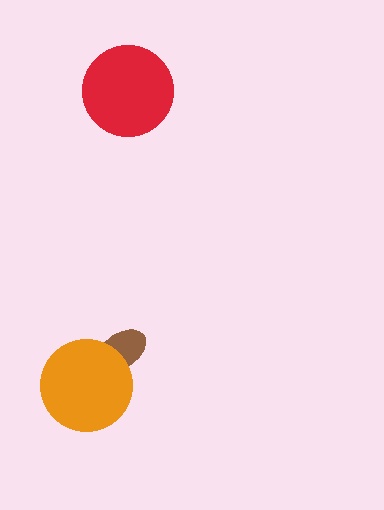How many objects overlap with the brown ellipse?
1 object overlaps with the brown ellipse.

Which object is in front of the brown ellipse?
The orange circle is in front of the brown ellipse.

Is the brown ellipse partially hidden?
Yes, it is partially covered by another shape.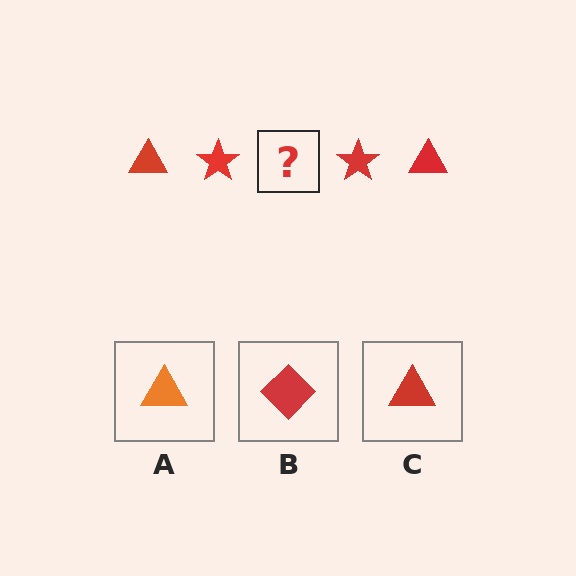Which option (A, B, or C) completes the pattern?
C.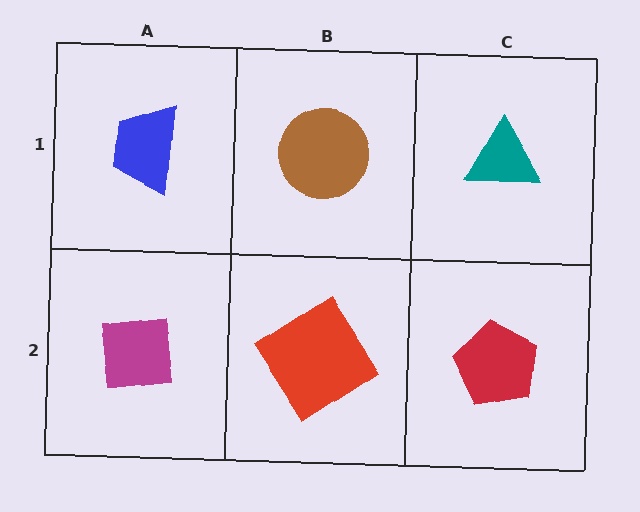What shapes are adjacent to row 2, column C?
A teal triangle (row 1, column C), a red diamond (row 2, column B).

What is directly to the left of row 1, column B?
A blue trapezoid.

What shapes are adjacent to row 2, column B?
A brown circle (row 1, column B), a magenta square (row 2, column A), a red pentagon (row 2, column C).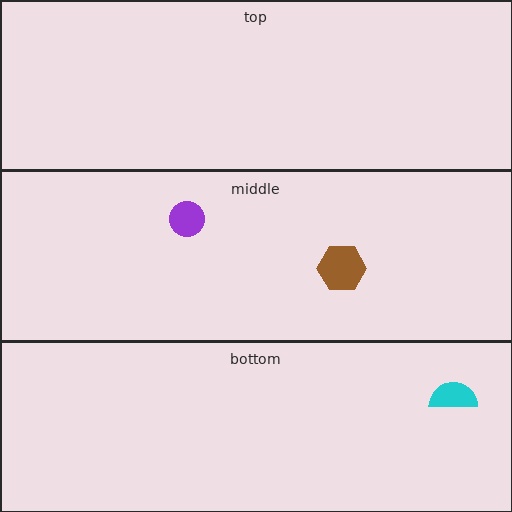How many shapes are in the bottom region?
1.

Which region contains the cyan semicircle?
The bottom region.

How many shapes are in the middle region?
2.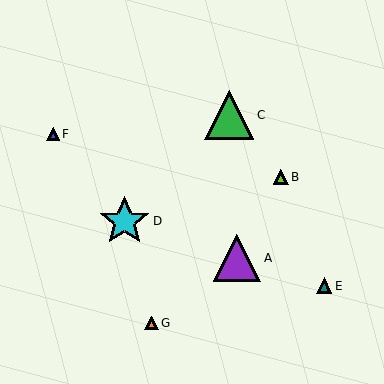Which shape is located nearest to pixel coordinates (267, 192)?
The lime triangle (labeled B) at (281, 177) is nearest to that location.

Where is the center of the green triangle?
The center of the green triangle is at (229, 115).